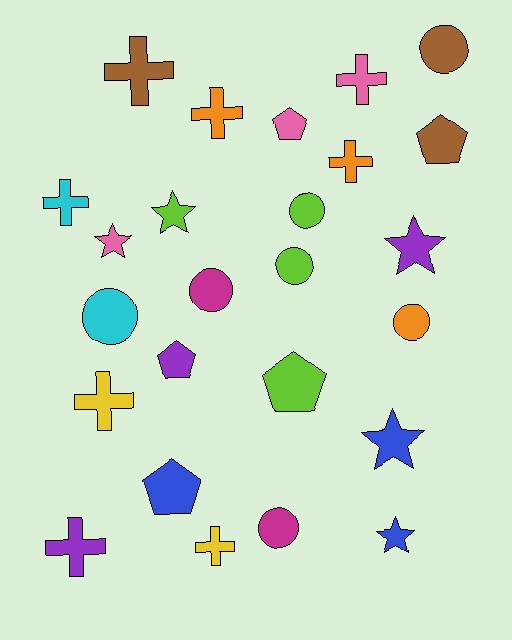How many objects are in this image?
There are 25 objects.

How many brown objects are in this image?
There are 3 brown objects.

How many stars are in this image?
There are 5 stars.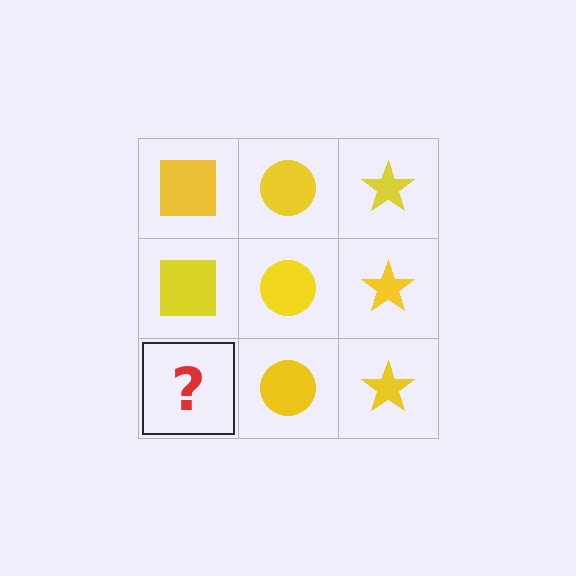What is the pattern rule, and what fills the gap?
The rule is that each column has a consistent shape. The gap should be filled with a yellow square.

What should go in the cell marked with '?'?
The missing cell should contain a yellow square.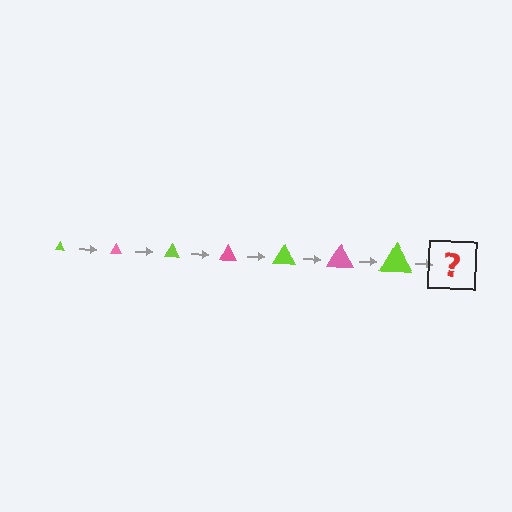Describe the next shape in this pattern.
It should be a pink triangle, larger than the previous one.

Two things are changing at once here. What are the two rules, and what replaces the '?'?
The two rules are that the triangle grows larger each step and the color cycles through lime and pink. The '?' should be a pink triangle, larger than the previous one.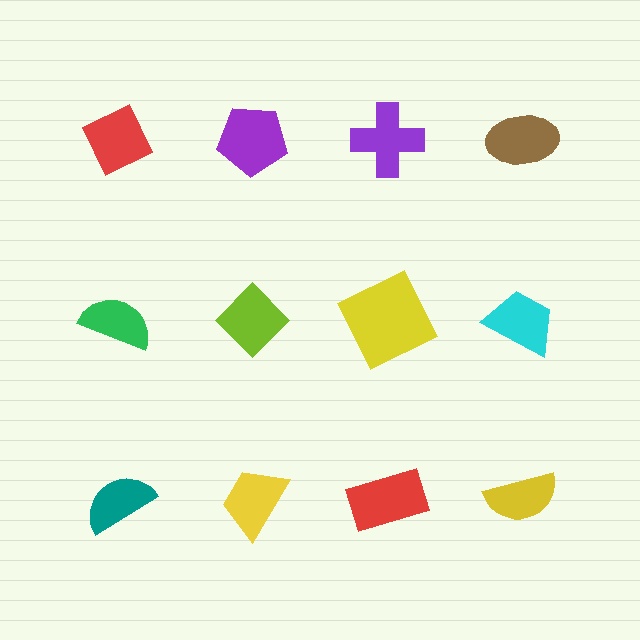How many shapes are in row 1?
4 shapes.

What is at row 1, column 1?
A red diamond.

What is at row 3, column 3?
A red rectangle.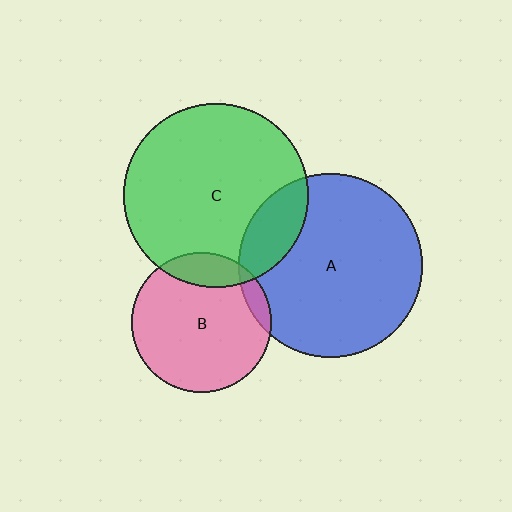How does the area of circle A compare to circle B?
Approximately 1.7 times.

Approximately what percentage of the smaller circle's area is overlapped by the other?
Approximately 5%.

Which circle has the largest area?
Circle C (green).